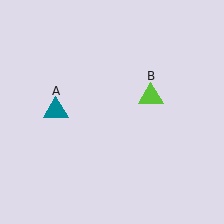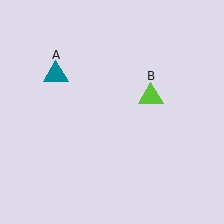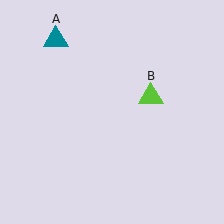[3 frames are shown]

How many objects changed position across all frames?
1 object changed position: teal triangle (object A).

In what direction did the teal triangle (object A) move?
The teal triangle (object A) moved up.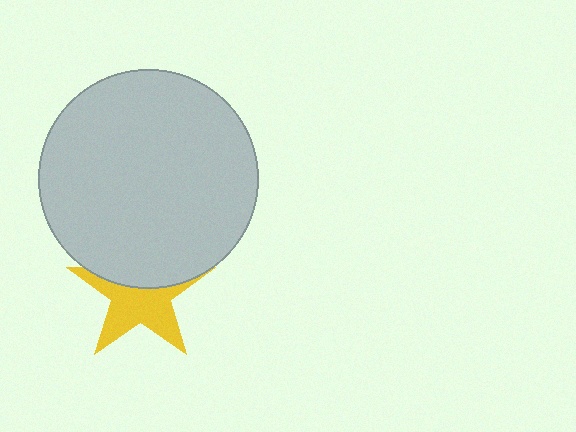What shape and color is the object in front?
The object in front is a light gray circle.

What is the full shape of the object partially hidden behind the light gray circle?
The partially hidden object is a yellow star.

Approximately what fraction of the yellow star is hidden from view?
Roughly 43% of the yellow star is hidden behind the light gray circle.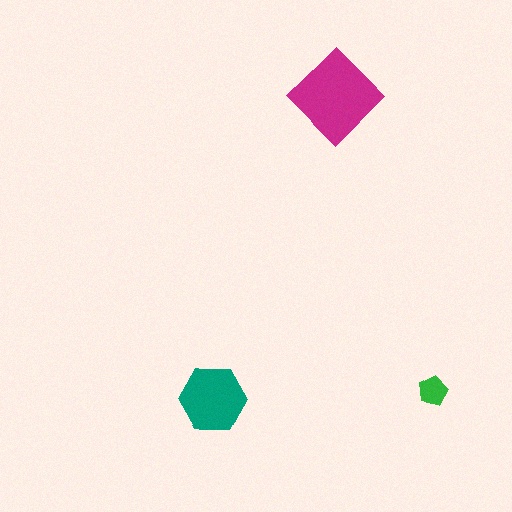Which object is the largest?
The magenta diamond.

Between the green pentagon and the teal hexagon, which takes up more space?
The teal hexagon.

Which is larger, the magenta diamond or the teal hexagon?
The magenta diamond.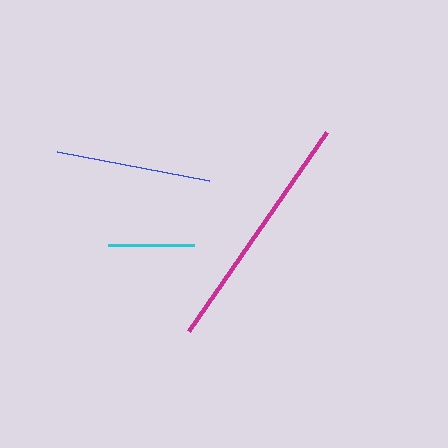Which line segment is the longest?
The magenta line is the longest at approximately 243 pixels.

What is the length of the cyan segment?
The cyan segment is approximately 85 pixels long.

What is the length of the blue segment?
The blue segment is approximately 155 pixels long.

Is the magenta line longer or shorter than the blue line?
The magenta line is longer than the blue line.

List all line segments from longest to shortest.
From longest to shortest: magenta, blue, cyan.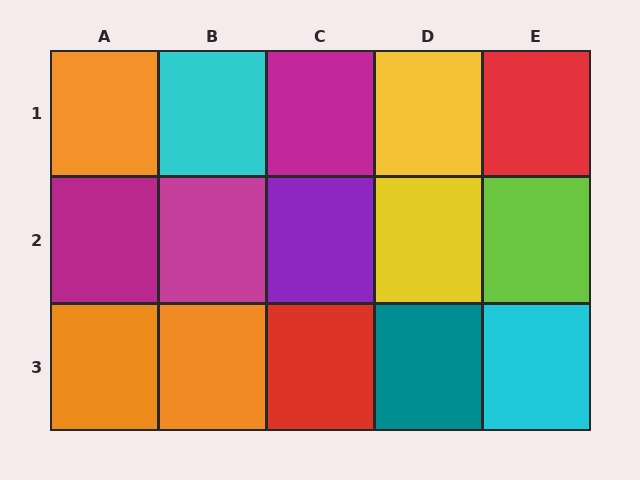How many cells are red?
2 cells are red.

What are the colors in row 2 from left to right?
Magenta, magenta, purple, yellow, lime.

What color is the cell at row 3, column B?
Orange.